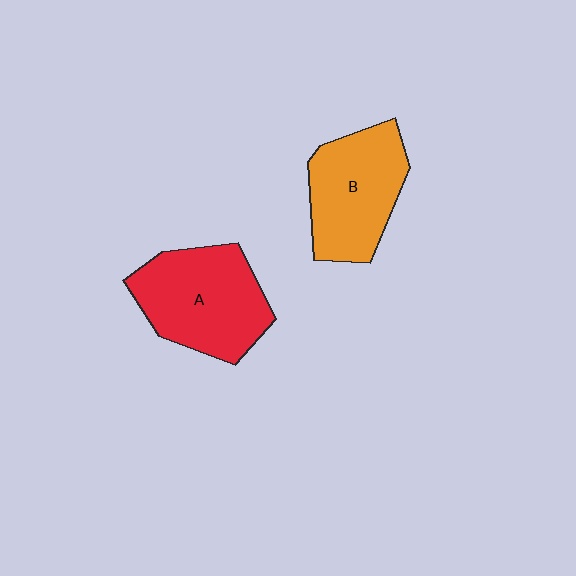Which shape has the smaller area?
Shape B (orange).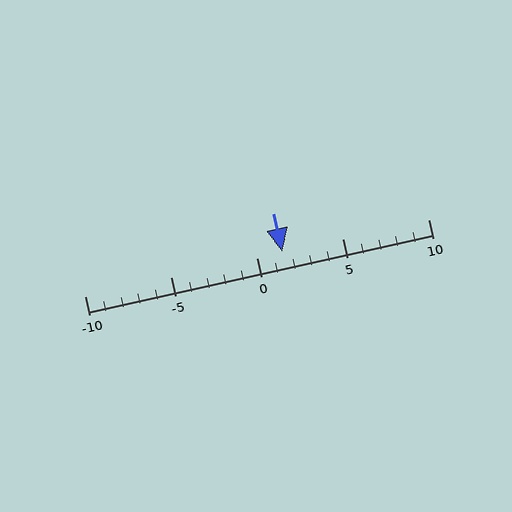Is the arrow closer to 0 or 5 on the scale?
The arrow is closer to 0.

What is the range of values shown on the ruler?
The ruler shows values from -10 to 10.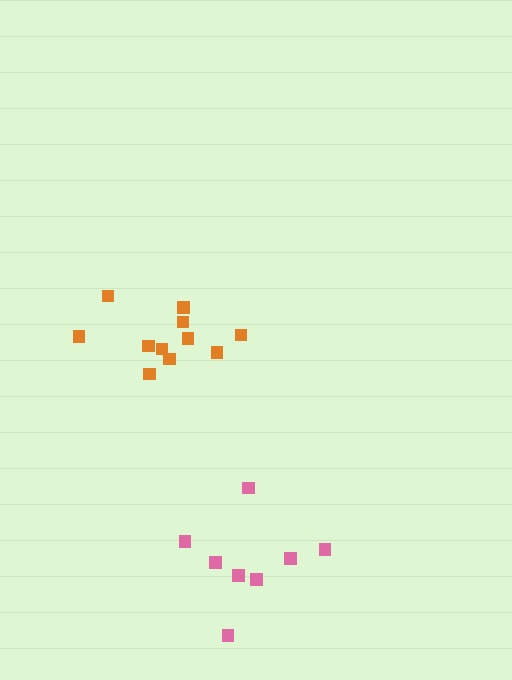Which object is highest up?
The orange cluster is topmost.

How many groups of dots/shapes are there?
There are 2 groups.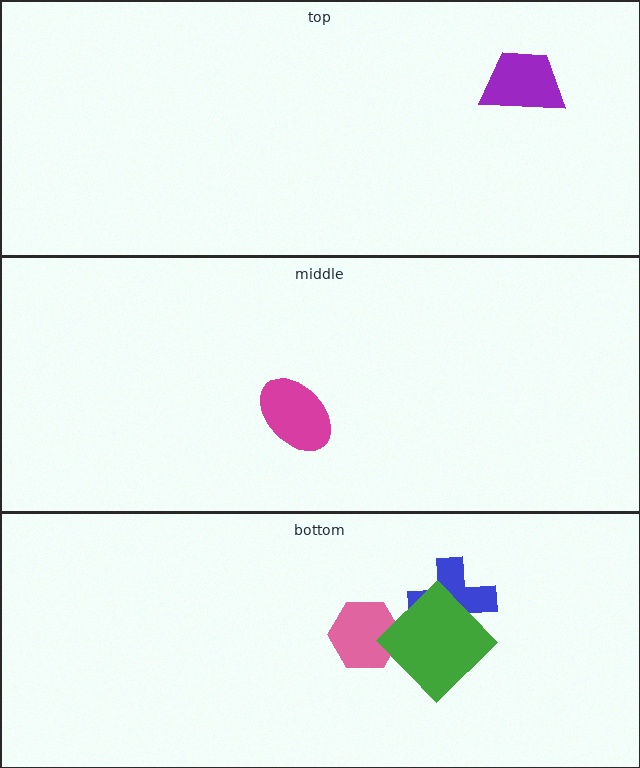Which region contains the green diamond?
The bottom region.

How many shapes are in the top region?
1.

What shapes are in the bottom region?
The blue cross, the pink hexagon, the green diamond.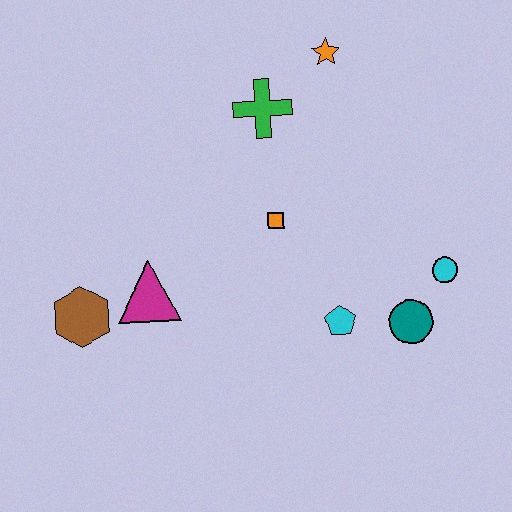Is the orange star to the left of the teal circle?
Yes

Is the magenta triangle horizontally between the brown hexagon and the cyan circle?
Yes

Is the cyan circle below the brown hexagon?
No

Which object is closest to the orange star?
The green cross is closest to the orange star.